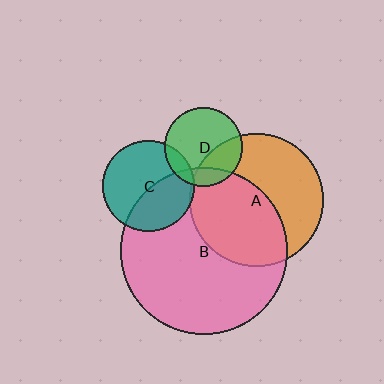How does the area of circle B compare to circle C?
Approximately 3.3 times.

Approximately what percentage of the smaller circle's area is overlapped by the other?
Approximately 10%.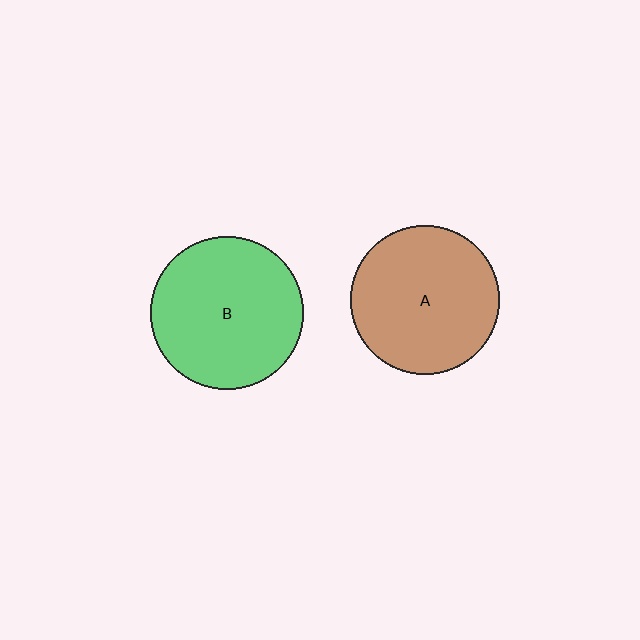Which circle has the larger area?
Circle B (green).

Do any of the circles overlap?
No, none of the circles overlap.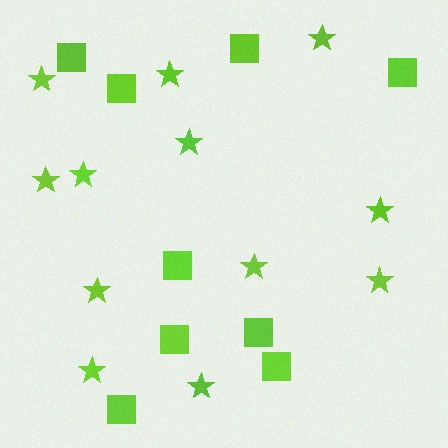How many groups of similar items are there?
There are 2 groups: one group of stars (12) and one group of squares (9).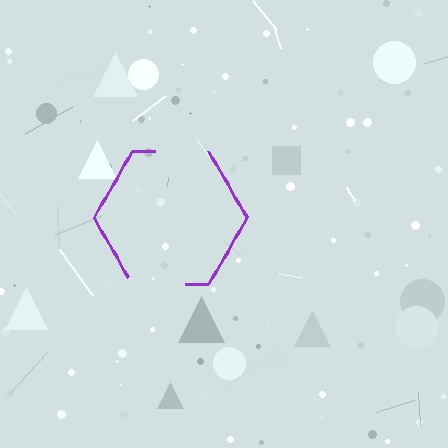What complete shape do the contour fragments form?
The contour fragments form a hexagon.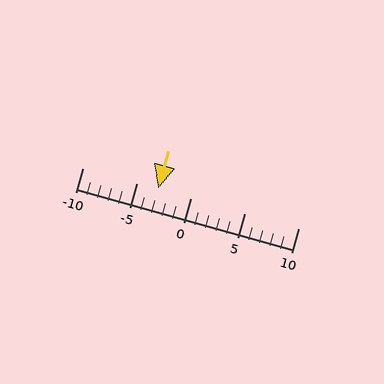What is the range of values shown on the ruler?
The ruler shows values from -10 to 10.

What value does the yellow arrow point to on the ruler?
The yellow arrow points to approximately -3.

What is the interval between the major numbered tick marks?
The major tick marks are spaced 5 units apart.